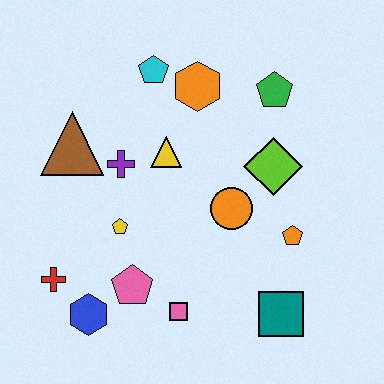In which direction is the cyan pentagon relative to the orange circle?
The cyan pentagon is above the orange circle.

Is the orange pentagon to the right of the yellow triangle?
Yes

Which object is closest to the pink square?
The pink pentagon is closest to the pink square.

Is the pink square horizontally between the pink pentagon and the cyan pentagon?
No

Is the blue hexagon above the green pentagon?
No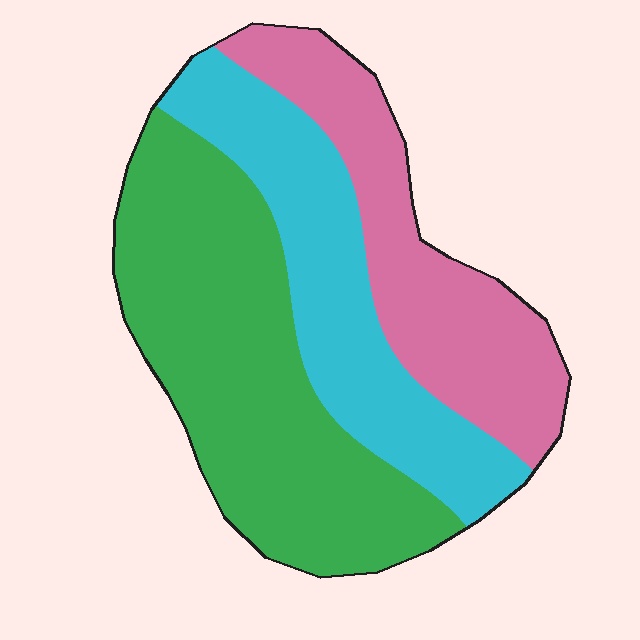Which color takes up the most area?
Green, at roughly 45%.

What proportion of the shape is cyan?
Cyan takes up between a quarter and a half of the shape.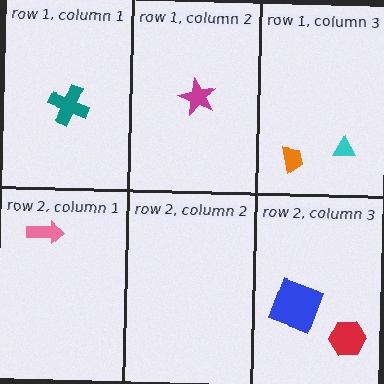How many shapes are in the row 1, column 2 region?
1.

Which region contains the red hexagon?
The row 2, column 3 region.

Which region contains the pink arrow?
The row 2, column 1 region.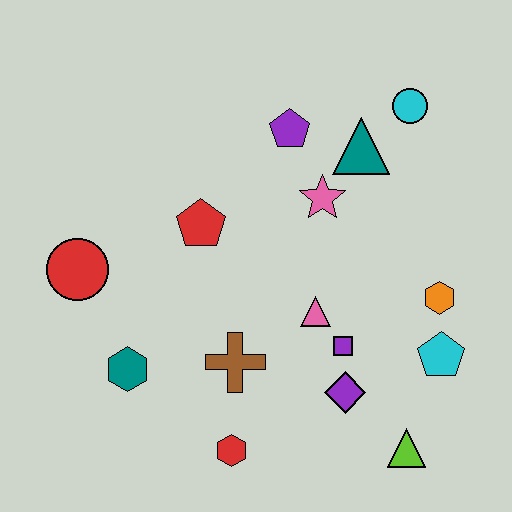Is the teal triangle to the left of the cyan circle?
Yes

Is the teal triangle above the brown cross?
Yes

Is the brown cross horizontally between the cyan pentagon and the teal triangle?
No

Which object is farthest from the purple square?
The red circle is farthest from the purple square.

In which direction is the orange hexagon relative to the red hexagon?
The orange hexagon is to the right of the red hexagon.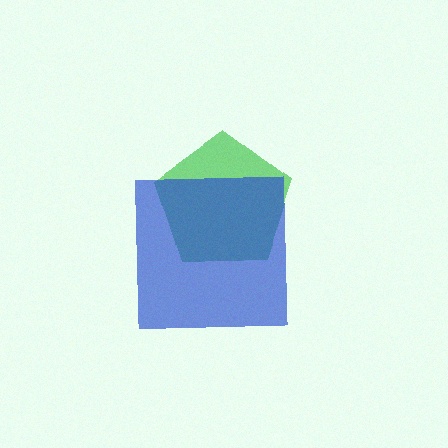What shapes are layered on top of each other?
The layered shapes are: a green pentagon, a blue square.